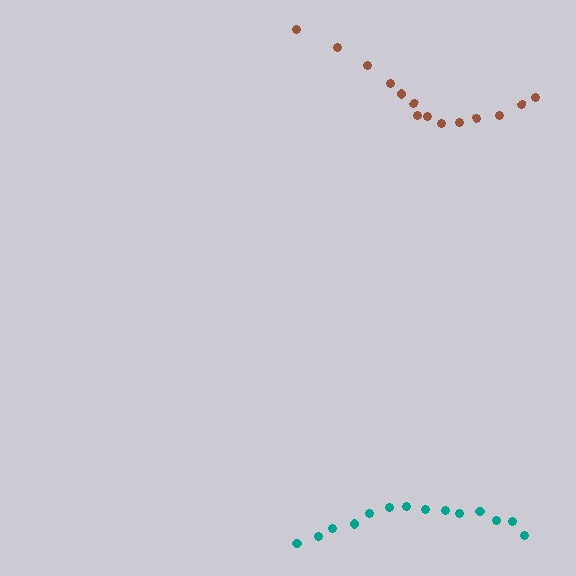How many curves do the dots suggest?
There are 2 distinct paths.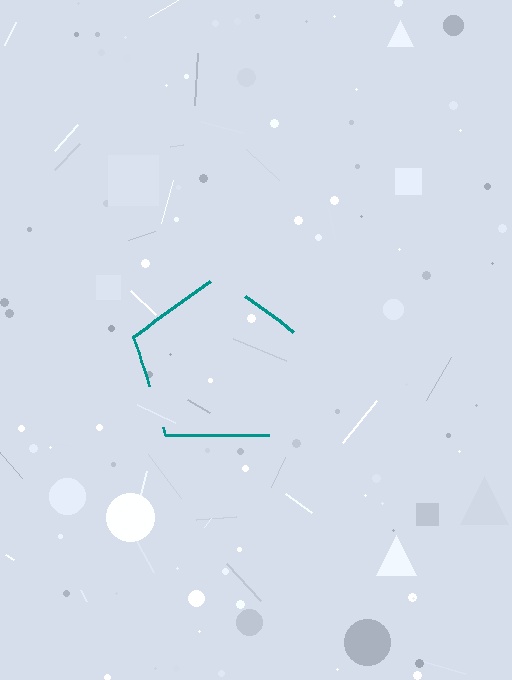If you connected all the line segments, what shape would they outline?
They would outline a pentagon.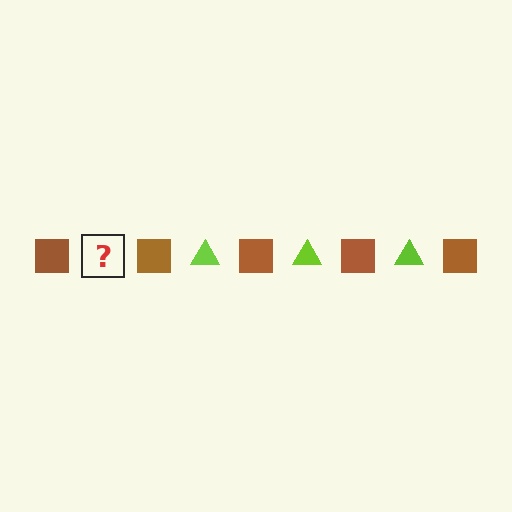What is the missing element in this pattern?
The missing element is a lime triangle.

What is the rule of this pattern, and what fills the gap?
The rule is that the pattern alternates between brown square and lime triangle. The gap should be filled with a lime triangle.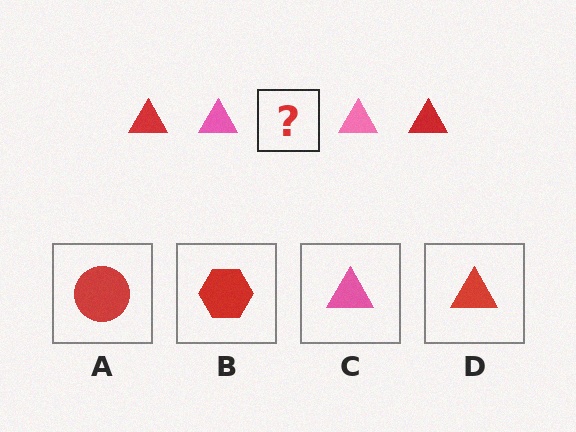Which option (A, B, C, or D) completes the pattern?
D.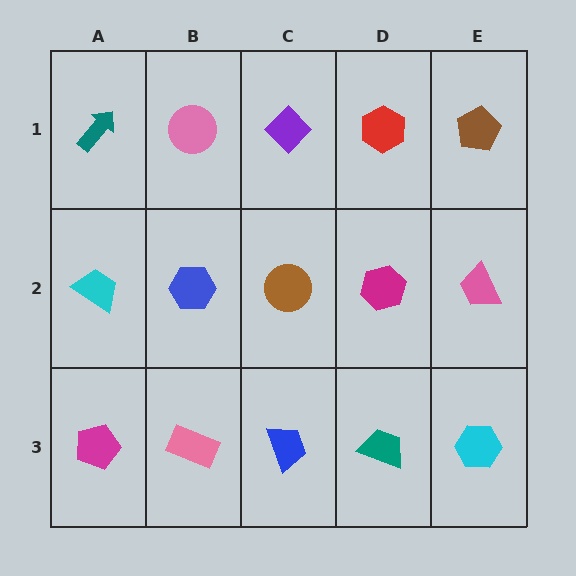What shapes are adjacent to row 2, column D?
A red hexagon (row 1, column D), a teal trapezoid (row 3, column D), a brown circle (row 2, column C), a pink trapezoid (row 2, column E).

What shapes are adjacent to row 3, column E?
A pink trapezoid (row 2, column E), a teal trapezoid (row 3, column D).